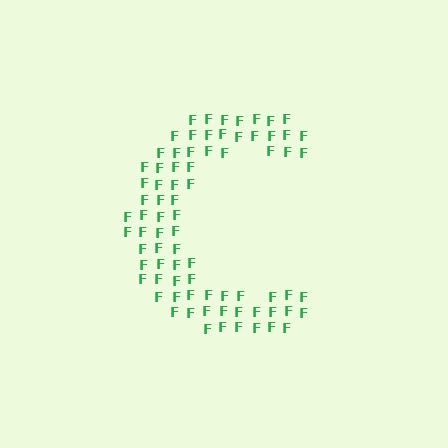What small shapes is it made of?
It is made of small letter F's.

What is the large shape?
The large shape is the letter C.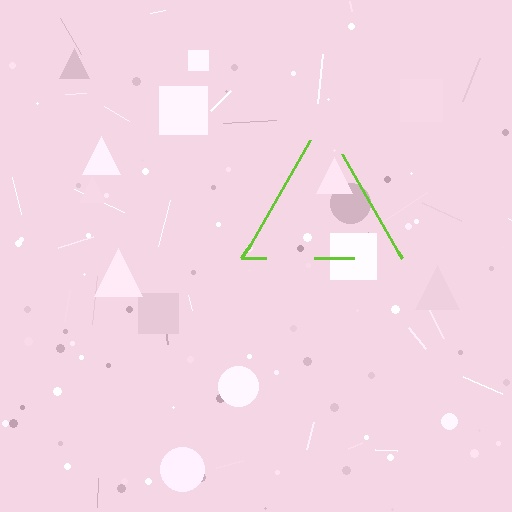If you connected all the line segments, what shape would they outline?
They would outline a triangle.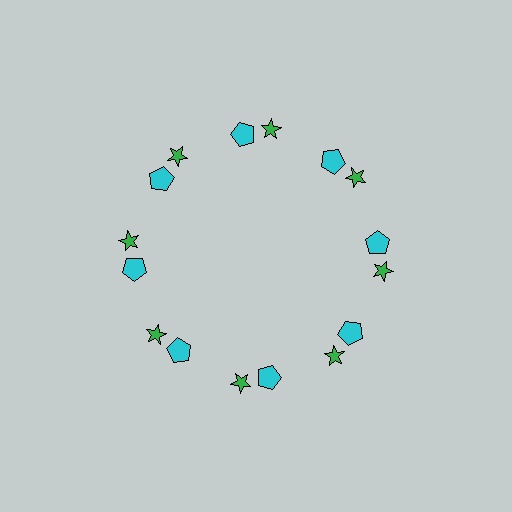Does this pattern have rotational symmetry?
Yes, this pattern has 8-fold rotational symmetry. It looks the same after rotating 45 degrees around the center.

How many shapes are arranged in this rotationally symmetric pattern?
There are 16 shapes, arranged in 8 groups of 2.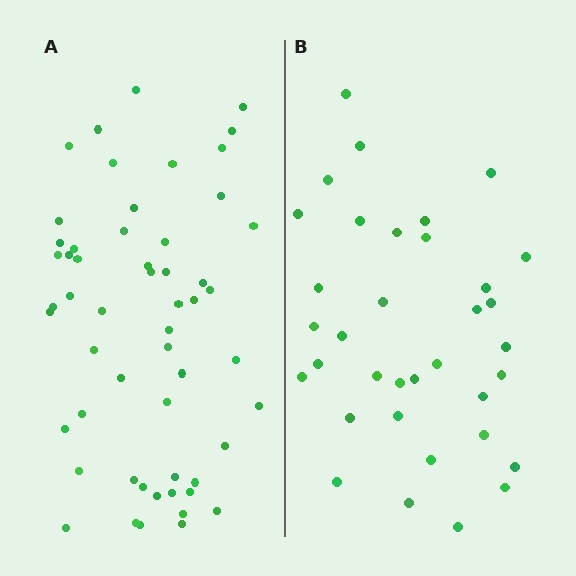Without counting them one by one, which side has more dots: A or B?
Region A (the left region) has more dots.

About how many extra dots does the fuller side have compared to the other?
Region A has approximately 20 more dots than region B.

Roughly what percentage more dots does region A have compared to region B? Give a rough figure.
About 55% more.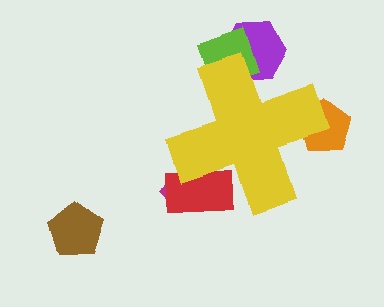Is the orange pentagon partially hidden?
Yes, the orange pentagon is partially hidden behind the yellow cross.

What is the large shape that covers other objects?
A yellow cross.